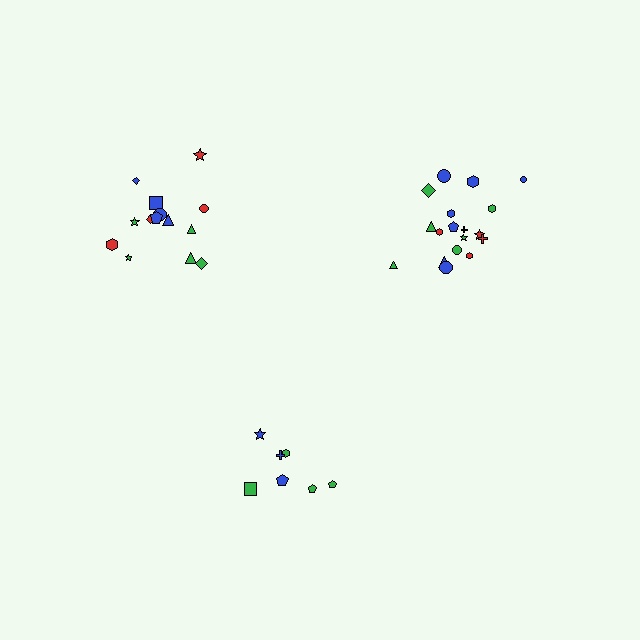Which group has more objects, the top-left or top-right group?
The top-right group.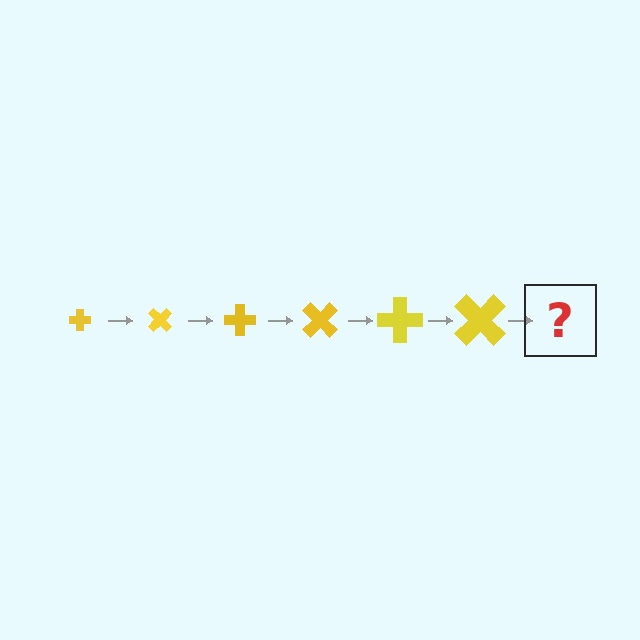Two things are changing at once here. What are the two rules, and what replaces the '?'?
The two rules are that the cross grows larger each step and it rotates 45 degrees each step. The '?' should be a cross, larger than the previous one and rotated 270 degrees from the start.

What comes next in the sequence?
The next element should be a cross, larger than the previous one and rotated 270 degrees from the start.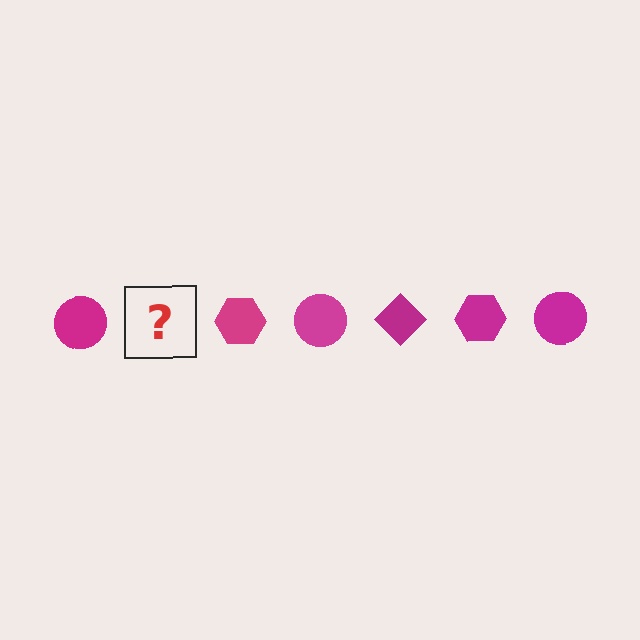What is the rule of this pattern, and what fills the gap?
The rule is that the pattern cycles through circle, diamond, hexagon shapes in magenta. The gap should be filled with a magenta diamond.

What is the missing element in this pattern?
The missing element is a magenta diamond.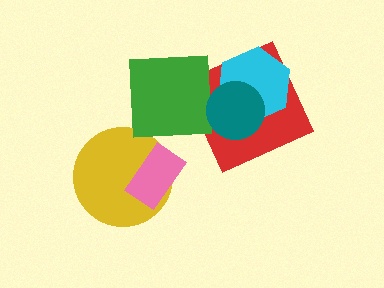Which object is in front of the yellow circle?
The pink rectangle is in front of the yellow circle.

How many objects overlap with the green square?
1 object overlaps with the green square.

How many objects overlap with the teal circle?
2 objects overlap with the teal circle.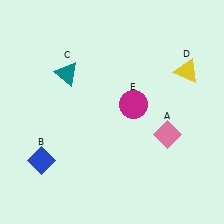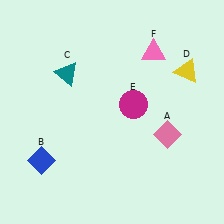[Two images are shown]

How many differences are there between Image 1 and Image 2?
There is 1 difference between the two images.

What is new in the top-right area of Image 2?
A pink triangle (F) was added in the top-right area of Image 2.